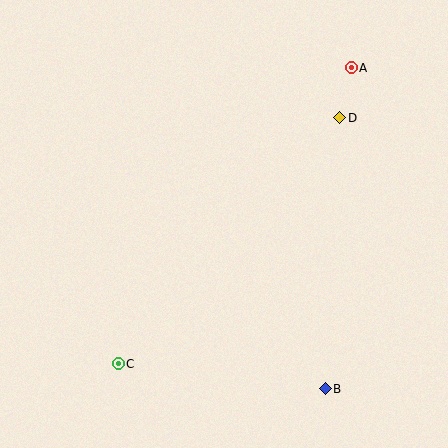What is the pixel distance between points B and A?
The distance between B and A is 322 pixels.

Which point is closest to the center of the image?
Point D at (340, 118) is closest to the center.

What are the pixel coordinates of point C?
Point C is at (118, 364).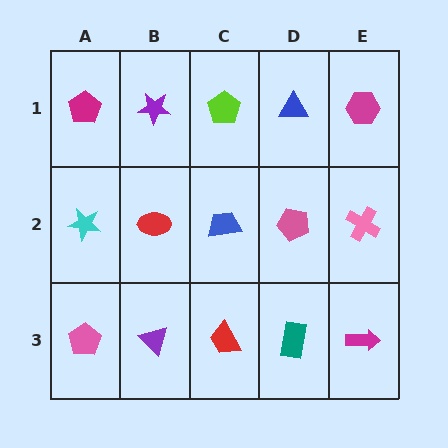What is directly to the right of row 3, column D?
A magenta arrow.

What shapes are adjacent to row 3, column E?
A pink cross (row 2, column E), a teal rectangle (row 3, column D).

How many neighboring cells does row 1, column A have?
2.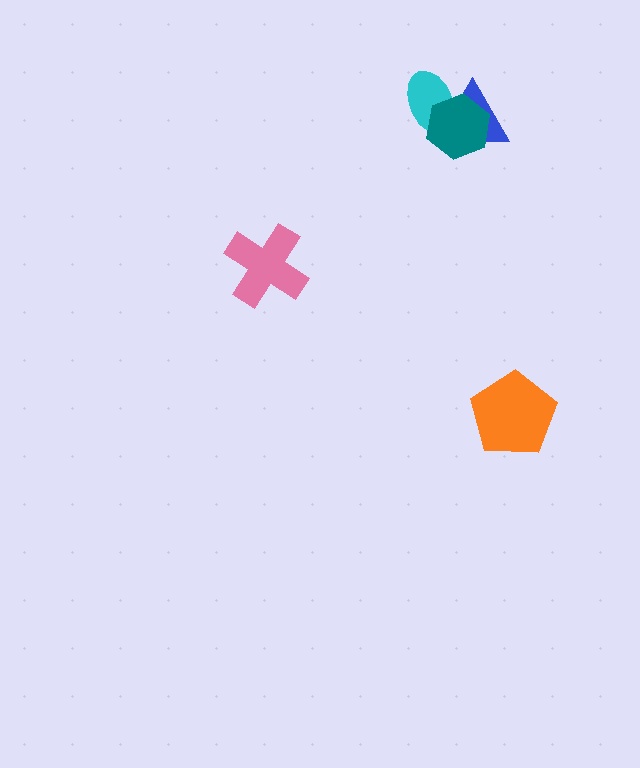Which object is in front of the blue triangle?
The teal hexagon is in front of the blue triangle.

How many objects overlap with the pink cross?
0 objects overlap with the pink cross.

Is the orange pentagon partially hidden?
No, no other shape covers it.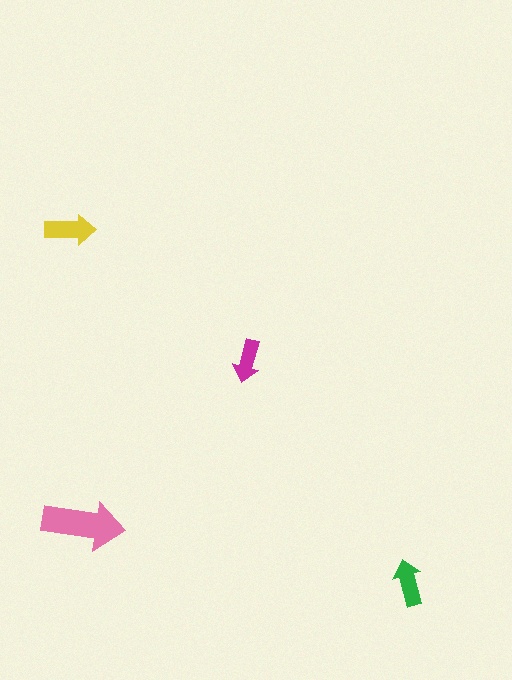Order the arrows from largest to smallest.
the pink one, the yellow one, the green one, the magenta one.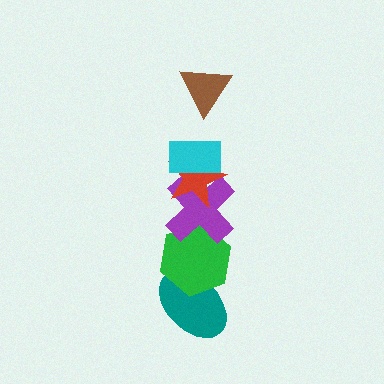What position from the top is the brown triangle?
The brown triangle is 1st from the top.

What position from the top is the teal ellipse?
The teal ellipse is 6th from the top.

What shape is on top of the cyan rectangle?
The brown triangle is on top of the cyan rectangle.